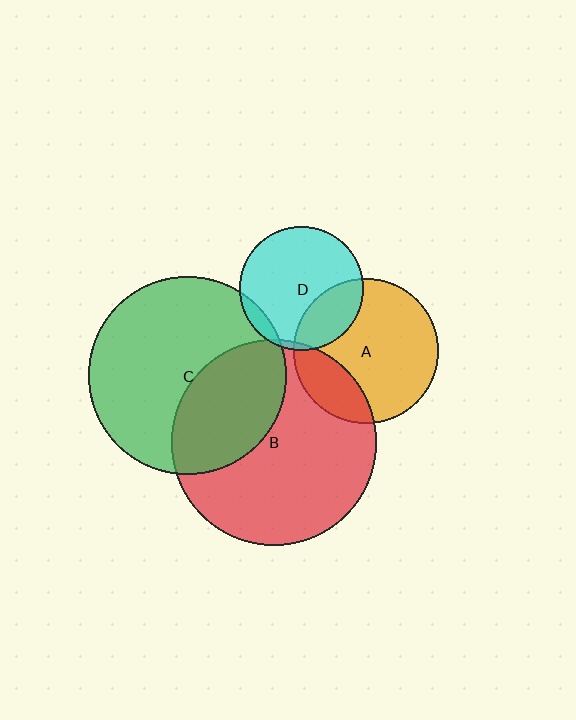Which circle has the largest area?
Circle B (red).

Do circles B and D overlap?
Yes.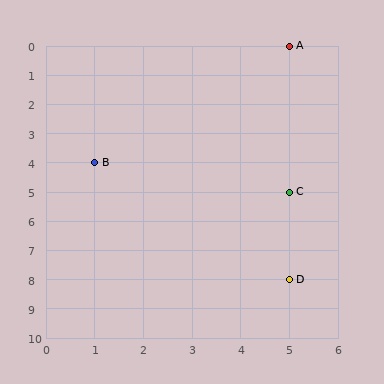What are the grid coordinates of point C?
Point C is at grid coordinates (5, 5).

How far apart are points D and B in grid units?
Points D and B are 4 columns and 4 rows apart (about 5.7 grid units diagonally).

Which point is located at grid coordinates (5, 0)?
Point A is at (5, 0).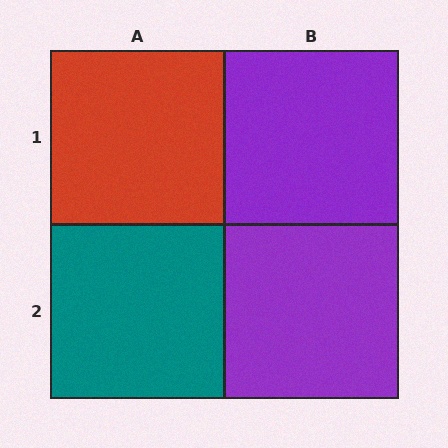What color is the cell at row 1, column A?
Red.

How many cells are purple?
2 cells are purple.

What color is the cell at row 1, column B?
Purple.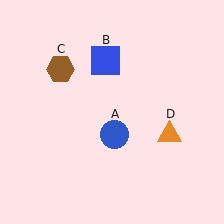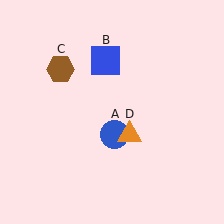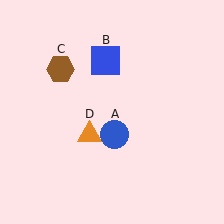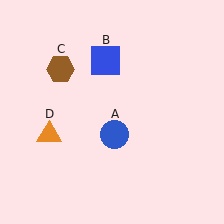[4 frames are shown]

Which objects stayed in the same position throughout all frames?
Blue circle (object A) and blue square (object B) and brown hexagon (object C) remained stationary.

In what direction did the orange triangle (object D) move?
The orange triangle (object D) moved left.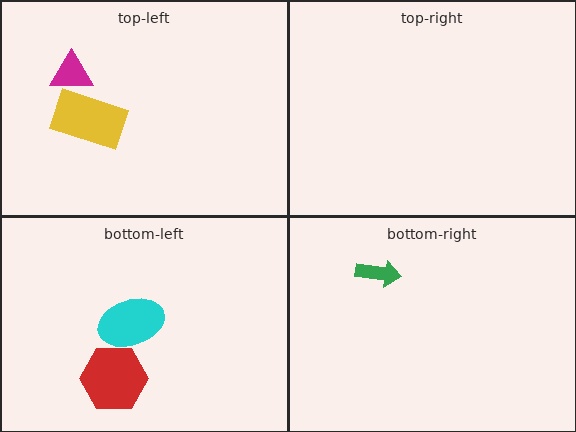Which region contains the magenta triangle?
The top-left region.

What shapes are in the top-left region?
The magenta triangle, the yellow rectangle.